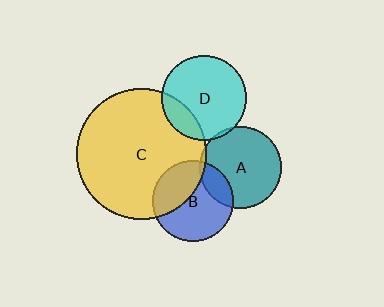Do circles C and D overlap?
Yes.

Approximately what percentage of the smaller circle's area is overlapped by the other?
Approximately 20%.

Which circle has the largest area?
Circle C (yellow).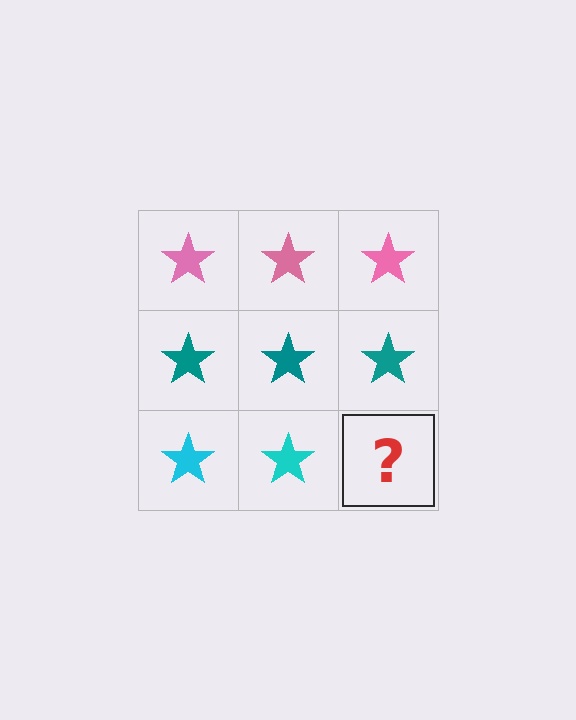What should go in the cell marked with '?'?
The missing cell should contain a cyan star.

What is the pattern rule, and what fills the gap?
The rule is that each row has a consistent color. The gap should be filled with a cyan star.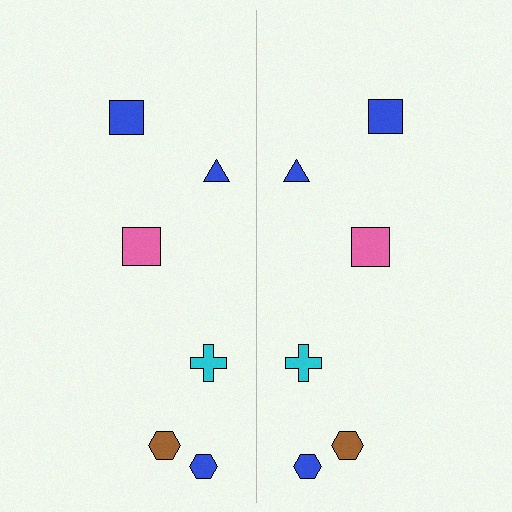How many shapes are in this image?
There are 12 shapes in this image.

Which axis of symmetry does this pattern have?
The pattern has a vertical axis of symmetry running through the center of the image.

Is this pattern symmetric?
Yes, this pattern has bilateral (reflection) symmetry.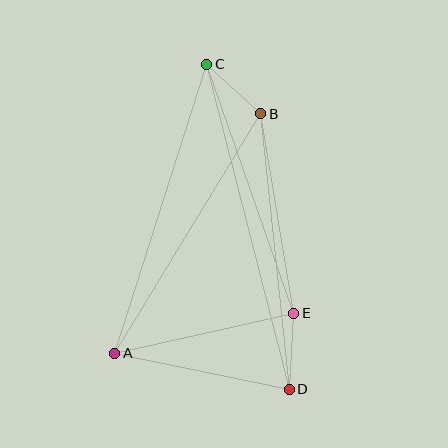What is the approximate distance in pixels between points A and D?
The distance between A and D is approximately 178 pixels.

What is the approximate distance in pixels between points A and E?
The distance between A and E is approximately 183 pixels.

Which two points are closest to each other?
Points B and C are closest to each other.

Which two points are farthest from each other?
Points C and D are farthest from each other.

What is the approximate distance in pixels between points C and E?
The distance between C and E is approximately 264 pixels.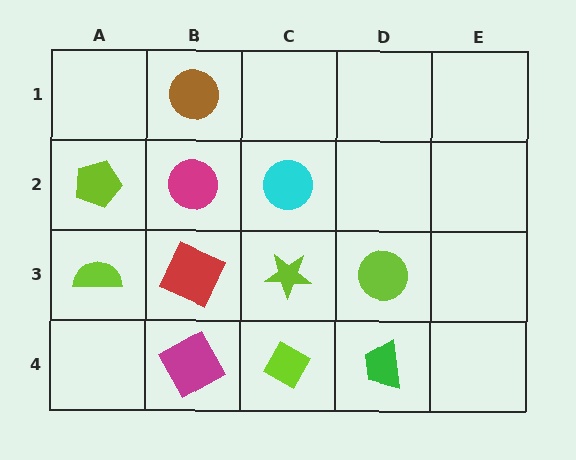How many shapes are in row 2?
3 shapes.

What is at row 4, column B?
A magenta square.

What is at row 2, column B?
A magenta circle.